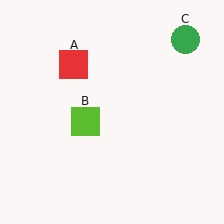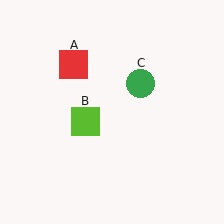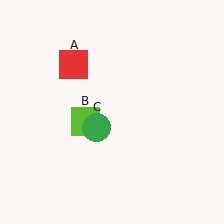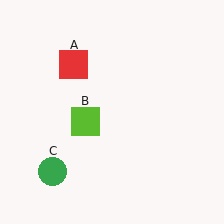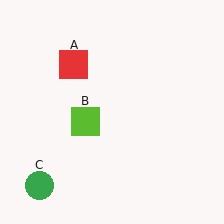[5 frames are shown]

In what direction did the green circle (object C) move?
The green circle (object C) moved down and to the left.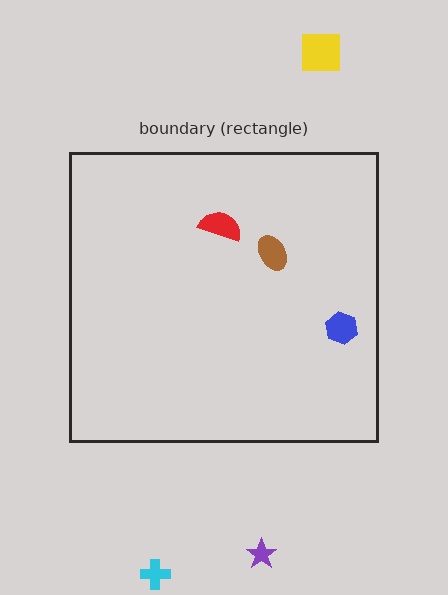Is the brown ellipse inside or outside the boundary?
Inside.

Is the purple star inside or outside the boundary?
Outside.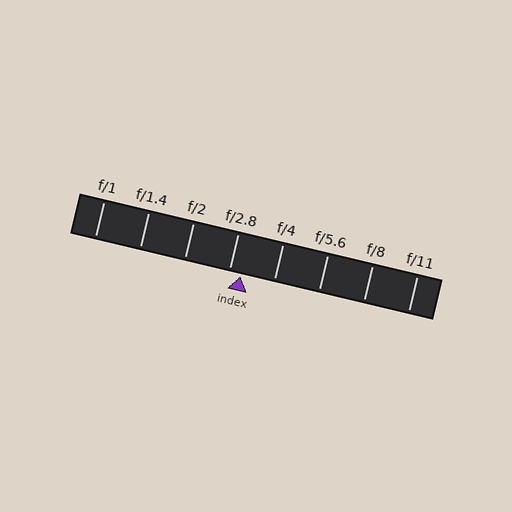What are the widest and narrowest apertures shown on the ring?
The widest aperture shown is f/1 and the narrowest is f/11.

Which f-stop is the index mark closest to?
The index mark is closest to f/2.8.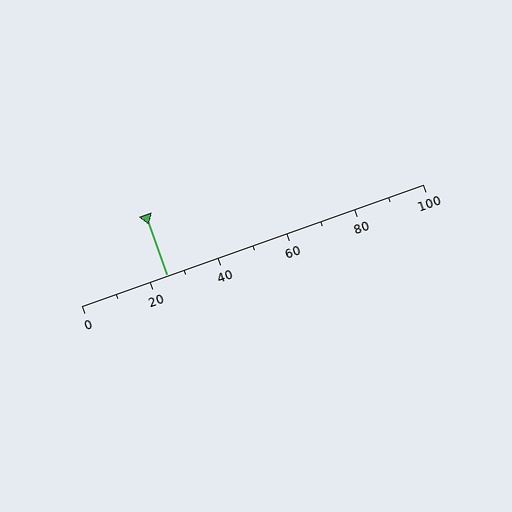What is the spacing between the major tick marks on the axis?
The major ticks are spaced 20 apart.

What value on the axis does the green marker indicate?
The marker indicates approximately 25.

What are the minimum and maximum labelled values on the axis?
The axis runs from 0 to 100.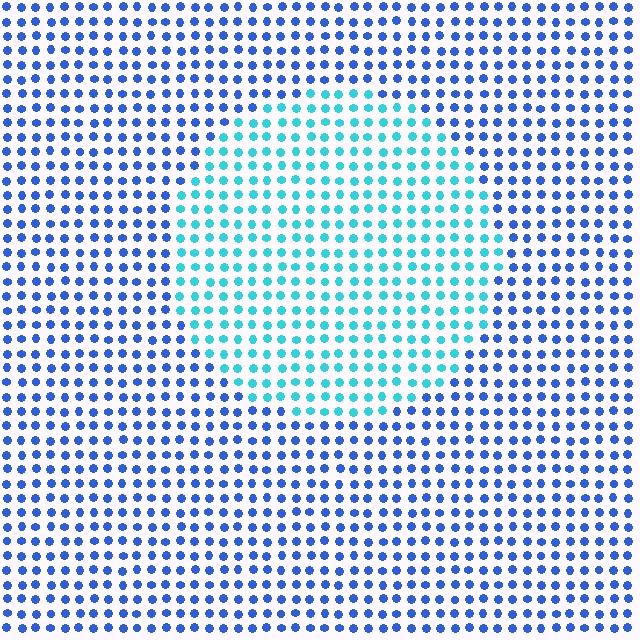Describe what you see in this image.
The image is filled with small blue elements in a uniform arrangement. A circle-shaped region is visible where the elements are tinted to a slightly different hue, forming a subtle color boundary.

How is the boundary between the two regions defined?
The boundary is defined purely by a slight shift in hue (about 41 degrees). Spacing, size, and orientation are identical on both sides.